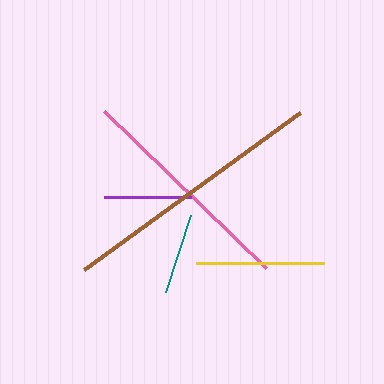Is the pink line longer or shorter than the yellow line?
The pink line is longer than the yellow line.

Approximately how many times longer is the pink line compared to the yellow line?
The pink line is approximately 1.8 times the length of the yellow line.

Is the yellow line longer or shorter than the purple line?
The yellow line is longer than the purple line.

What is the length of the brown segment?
The brown segment is approximately 267 pixels long.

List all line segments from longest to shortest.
From longest to shortest: brown, pink, yellow, purple, teal.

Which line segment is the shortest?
The teal line is the shortest at approximately 81 pixels.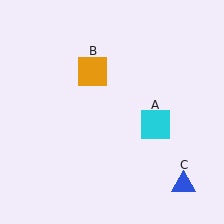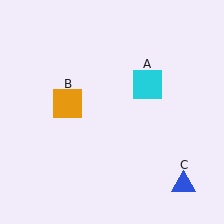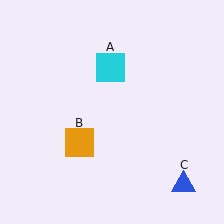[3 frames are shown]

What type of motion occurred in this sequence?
The cyan square (object A), orange square (object B) rotated counterclockwise around the center of the scene.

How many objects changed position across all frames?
2 objects changed position: cyan square (object A), orange square (object B).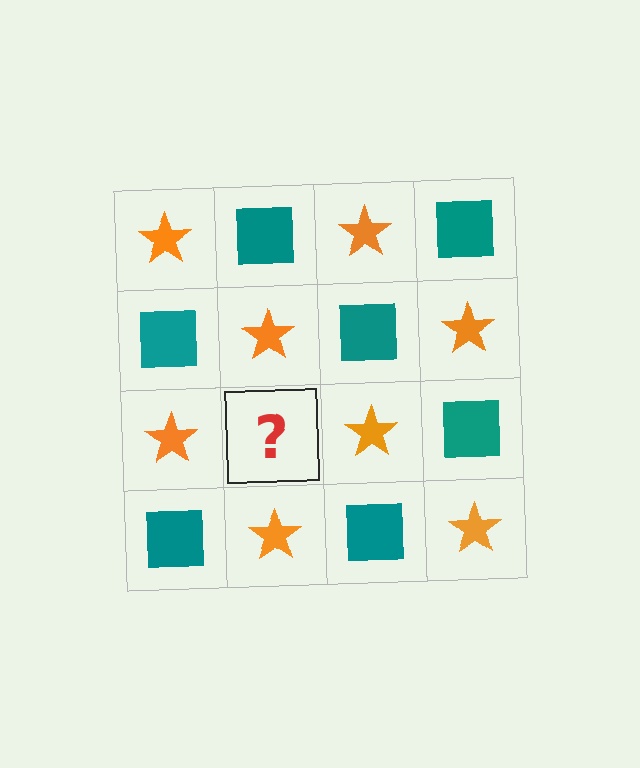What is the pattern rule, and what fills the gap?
The rule is that it alternates orange star and teal square in a checkerboard pattern. The gap should be filled with a teal square.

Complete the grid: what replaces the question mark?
The question mark should be replaced with a teal square.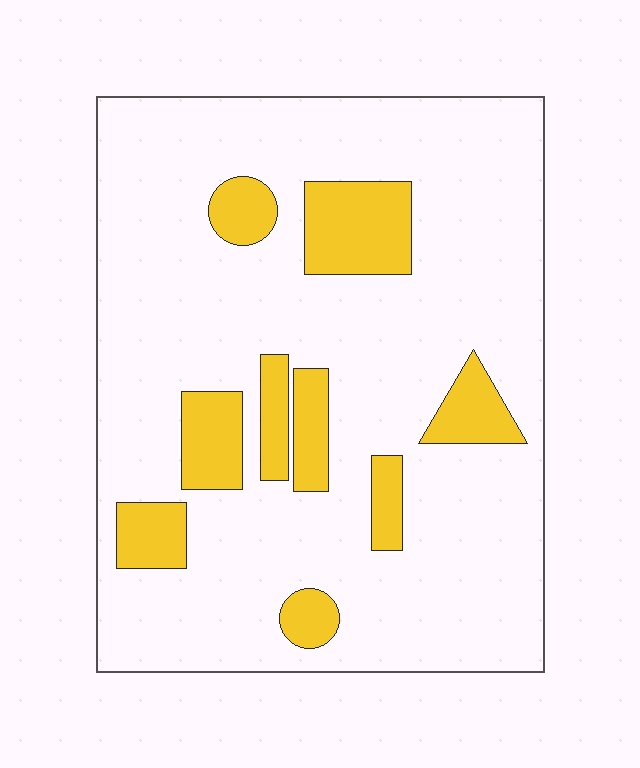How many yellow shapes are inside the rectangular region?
9.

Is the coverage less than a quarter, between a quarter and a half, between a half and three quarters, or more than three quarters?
Less than a quarter.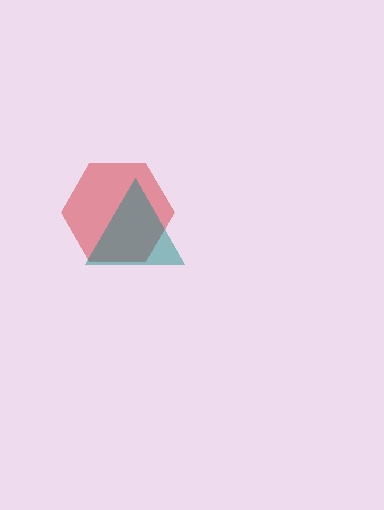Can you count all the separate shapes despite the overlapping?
Yes, there are 2 separate shapes.